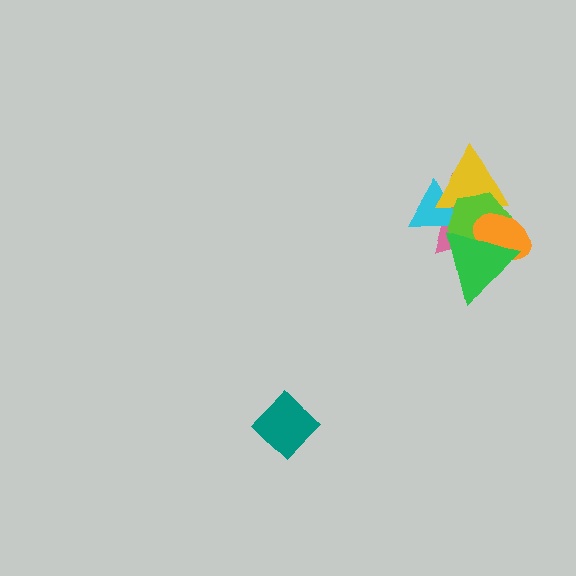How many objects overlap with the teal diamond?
0 objects overlap with the teal diamond.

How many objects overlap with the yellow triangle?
4 objects overlap with the yellow triangle.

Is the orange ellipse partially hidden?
Yes, it is partially covered by another shape.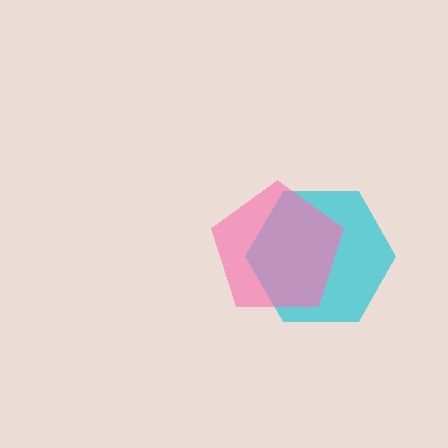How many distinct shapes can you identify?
There are 2 distinct shapes: a cyan hexagon, a pink pentagon.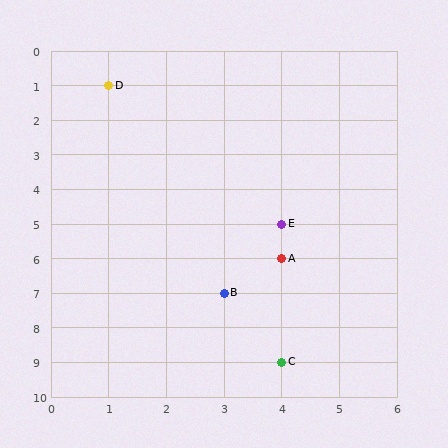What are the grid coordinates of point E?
Point E is at grid coordinates (4, 5).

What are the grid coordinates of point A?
Point A is at grid coordinates (4, 6).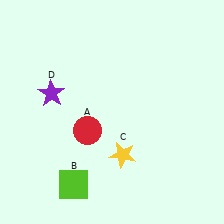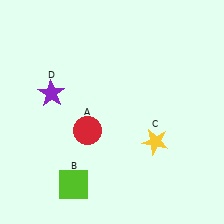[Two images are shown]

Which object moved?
The yellow star (C) moved right.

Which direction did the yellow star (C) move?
The yellow star (C) moved right.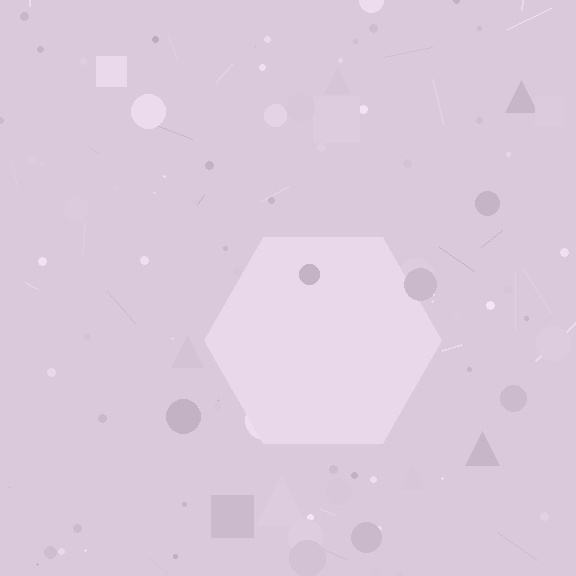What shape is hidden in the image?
A hexagon is hidden in the image.